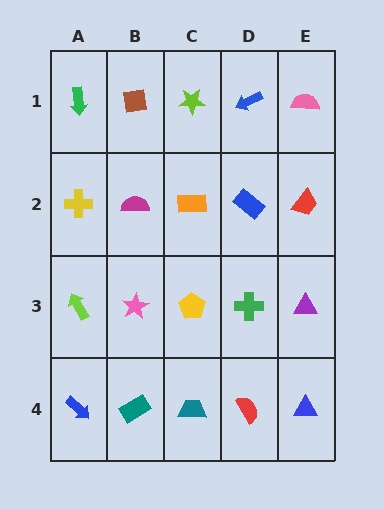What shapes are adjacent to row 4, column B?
A pink star (row 3, column B), a blue arrow (row 4, column A), a teal trapezoid (row 4, column C).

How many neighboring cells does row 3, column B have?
4.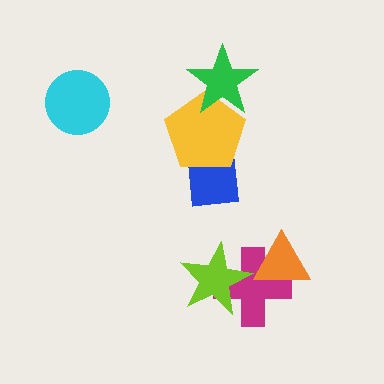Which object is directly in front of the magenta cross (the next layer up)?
The orange triangle is directly in front of the magenta cross.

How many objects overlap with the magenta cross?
2 objects overlap with the magenta cross.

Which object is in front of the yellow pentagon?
The green star is in front of the yellow pentagon.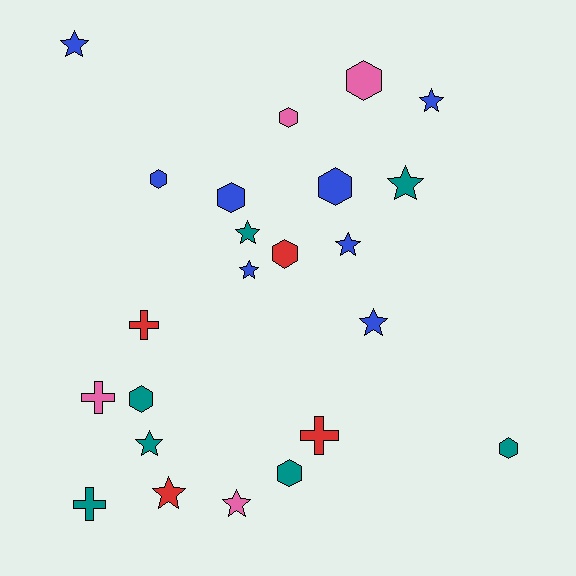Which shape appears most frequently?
Star, with 10 objects.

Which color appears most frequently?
Blue, with 8 objects.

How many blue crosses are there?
There are no blue crosses.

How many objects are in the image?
There are 23 objects.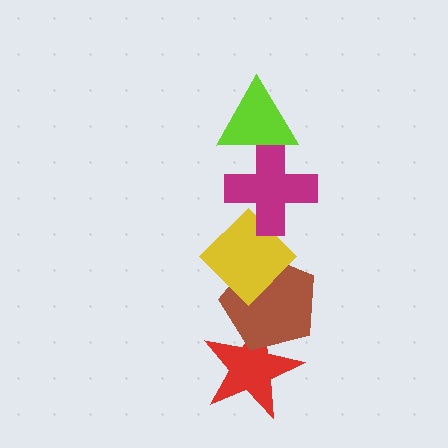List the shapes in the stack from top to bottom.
From top to bottom: the lime triangle, the magenta cross, the yellow diamond, the brown pentagon, the red star.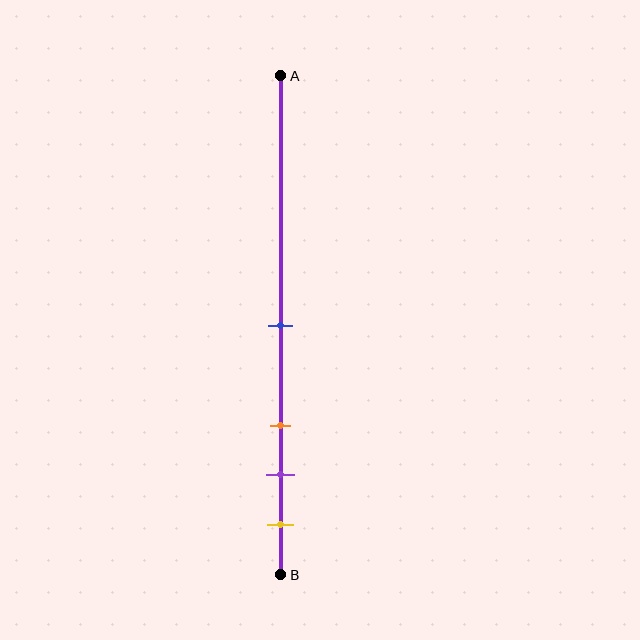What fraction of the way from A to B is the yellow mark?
The yellow mark is approximately 90% (0.9) of the way from A to B.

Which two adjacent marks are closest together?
The purple and yellow marks are the closest adjacent pair.